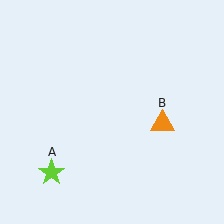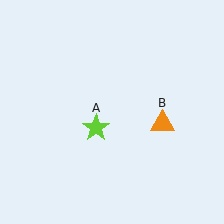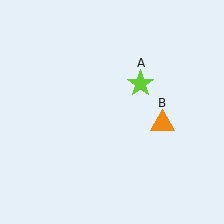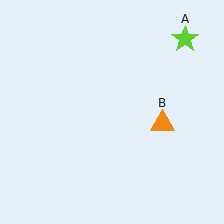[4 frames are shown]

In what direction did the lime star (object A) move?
The lime star (object A) moved up and to the right.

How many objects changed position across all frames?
1 object changed position: lime star (object A).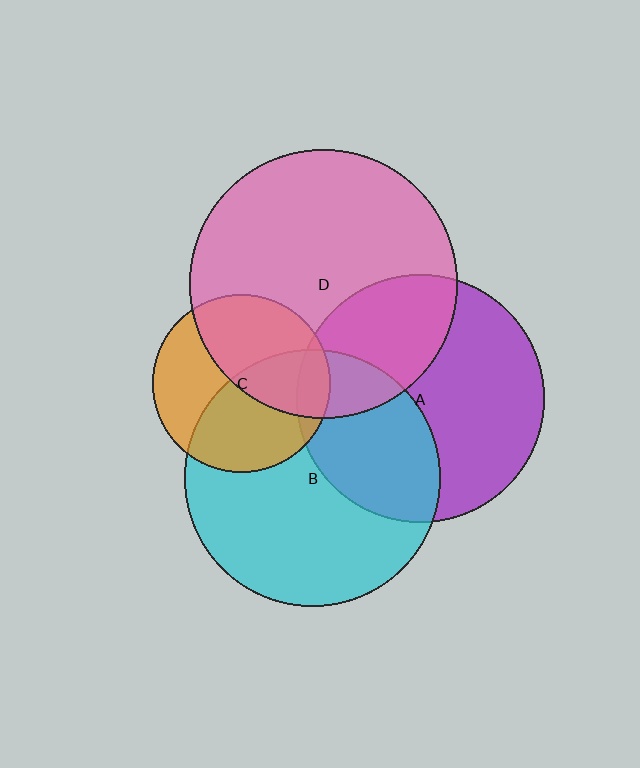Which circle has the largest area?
Circle D (pink).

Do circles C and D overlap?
Yes.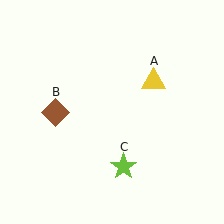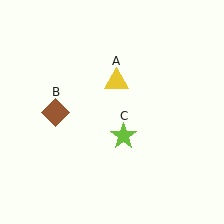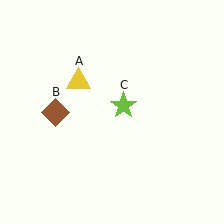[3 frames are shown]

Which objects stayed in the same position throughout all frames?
Brown diamond (object B) remained stationary.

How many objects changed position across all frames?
2 objects changed position: yellow triangle (object A), lime star (object C).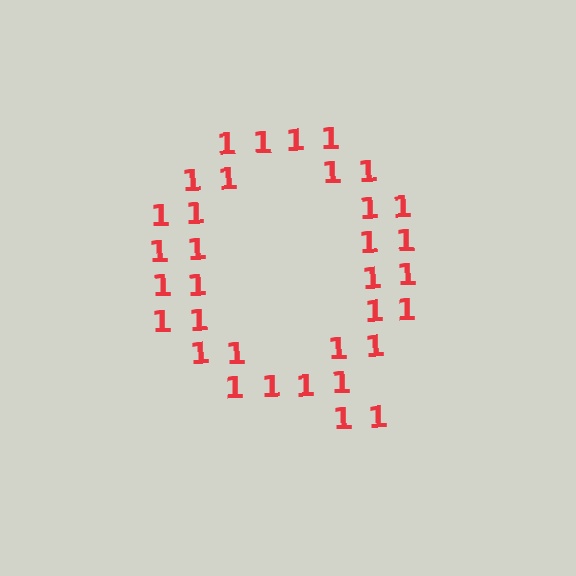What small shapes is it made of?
It is made of small digit 1's.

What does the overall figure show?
The overall figure shows the letter Q.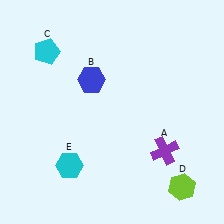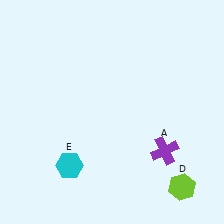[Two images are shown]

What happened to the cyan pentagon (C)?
The cyan pentagon (C) was removed in Image 2. It was in the top-left area of Image 1.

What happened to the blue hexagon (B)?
The blue hexagon (B) was removed in Image 2. It was in the top-left area of Image 1.